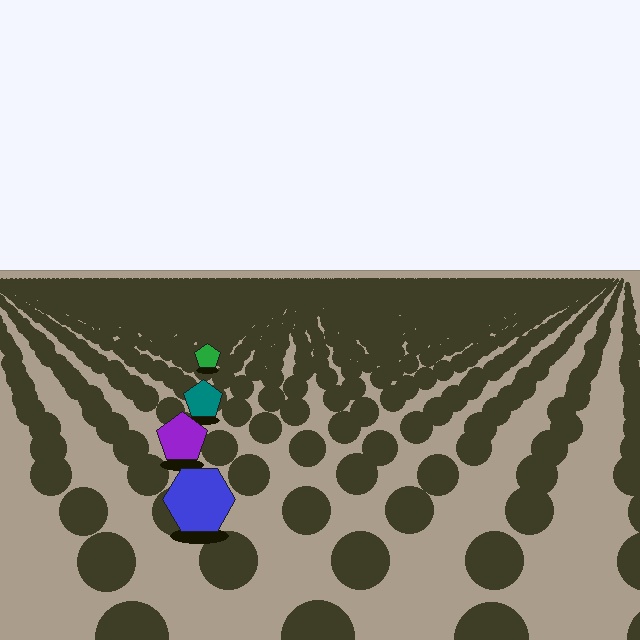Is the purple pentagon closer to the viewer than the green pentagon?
Yes. The purple pentagon is closer — you can tell from the texture gradient: the ground texture is coarser near it.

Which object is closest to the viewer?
The blue hexagon is closest. The texture marks near it are larger and more spread out.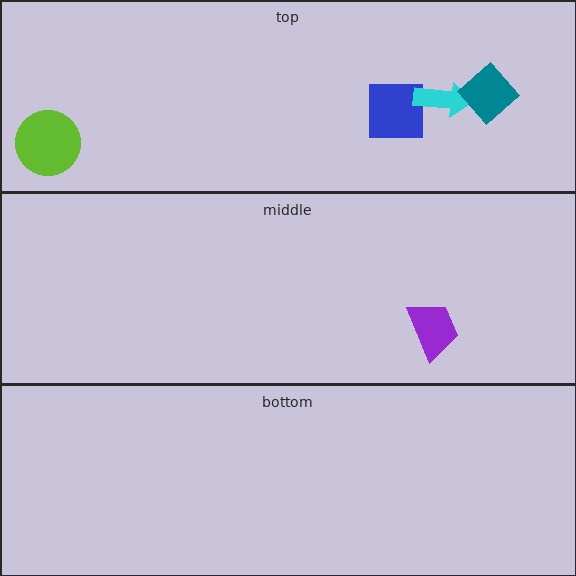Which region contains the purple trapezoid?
The middle region.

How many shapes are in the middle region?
1.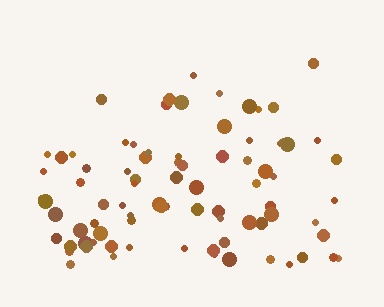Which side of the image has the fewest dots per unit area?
The top.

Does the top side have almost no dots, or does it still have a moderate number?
Still a moderate number, just noticeably fewer than the bottom.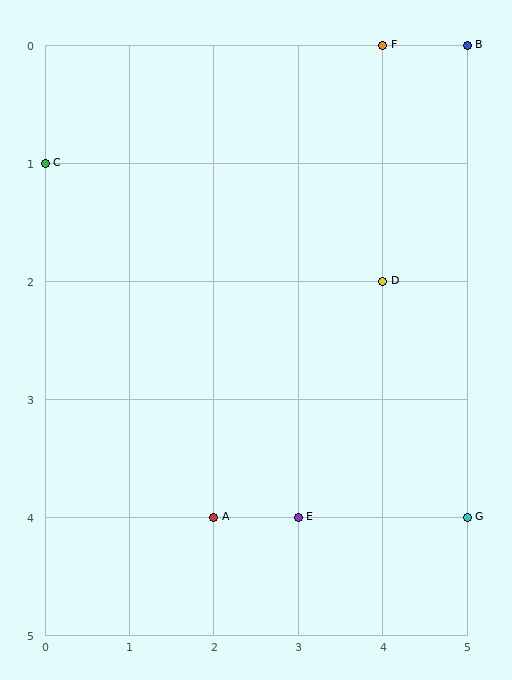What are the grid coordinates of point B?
Point B is at grid coordinates (5, 0).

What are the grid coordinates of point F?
Point F is at grid coordinates (4, 0).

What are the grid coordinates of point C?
Point C is at grid coordinates (0, 1).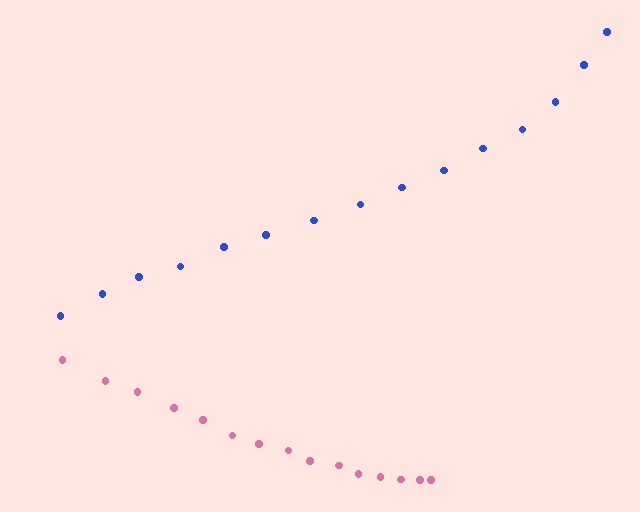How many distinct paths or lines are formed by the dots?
There are 2 distinct paths.